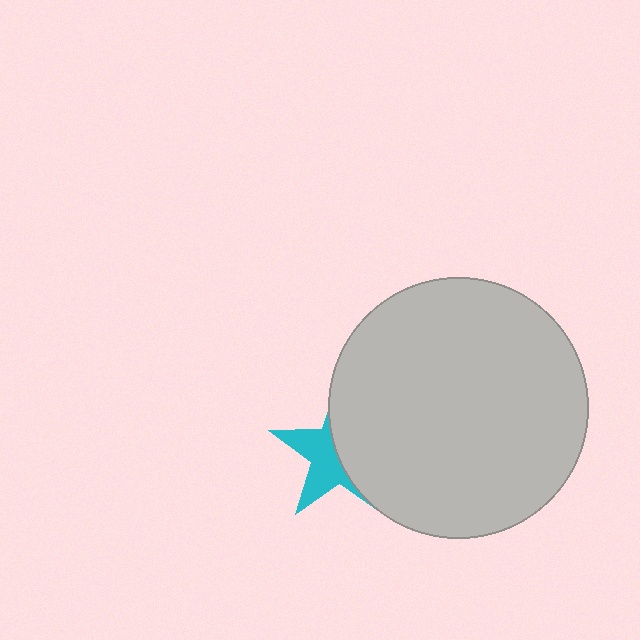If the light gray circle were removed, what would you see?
You would see the complete cyan star.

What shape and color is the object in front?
The object in front is a light gray circle.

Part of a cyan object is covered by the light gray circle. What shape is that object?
It is a star.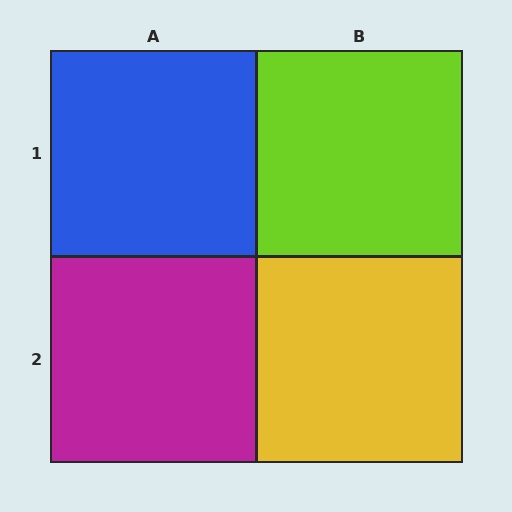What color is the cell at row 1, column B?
Lime.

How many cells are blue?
1 cell is blue.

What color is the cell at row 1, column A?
Blue.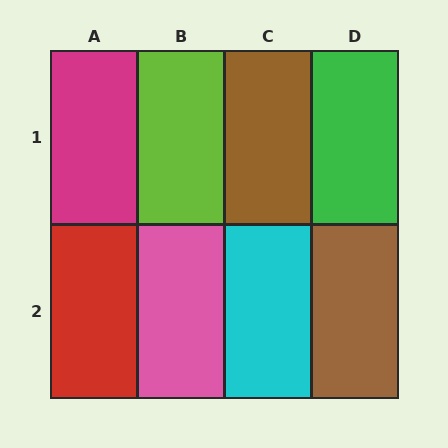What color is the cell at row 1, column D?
Green.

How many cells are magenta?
1 cell is magenta.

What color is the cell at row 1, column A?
Magenta.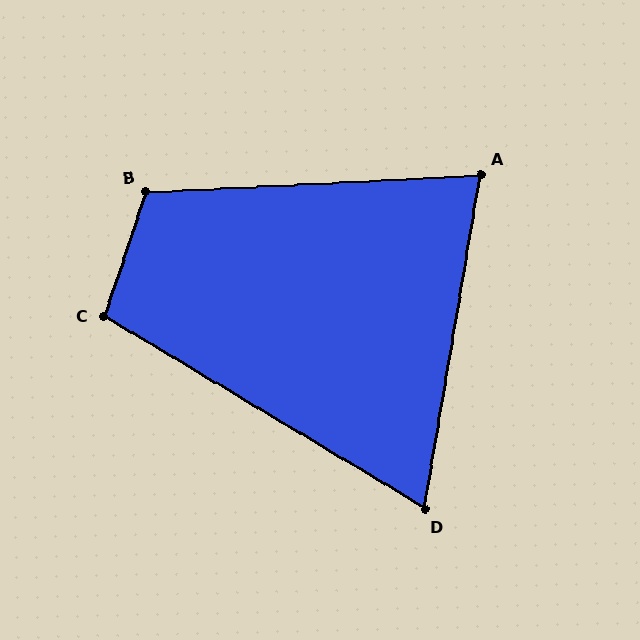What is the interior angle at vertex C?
Approximately 102 degrees (obtuse).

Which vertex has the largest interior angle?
B, at approximately 111 degrees.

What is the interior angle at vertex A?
Approximately 78 degrees (acute).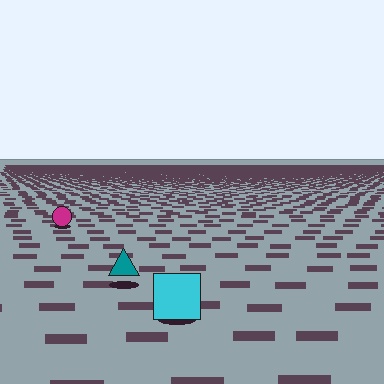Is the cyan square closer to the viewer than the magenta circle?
Yes. The cyan square is closer — you can tell from the texture gradient: the ground texture is coarser near it.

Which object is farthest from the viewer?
The magenta circle is farthest from the viewer. It appears smaller and the ground texture around it is denser.